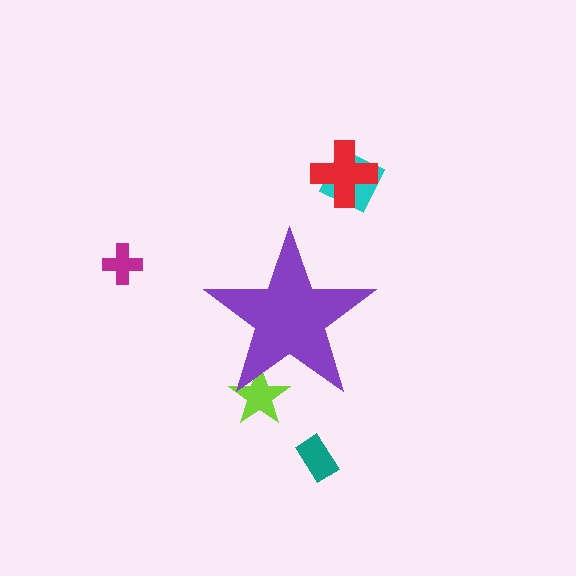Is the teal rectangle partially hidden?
No, the teal rectangle is fully visible.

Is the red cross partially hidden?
No, the red cross is fully visible.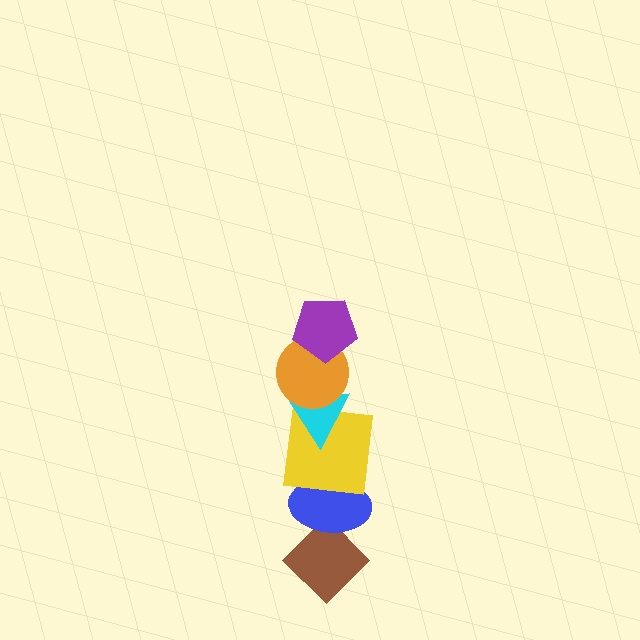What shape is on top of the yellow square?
The cyan triangle is on top of the yellow square.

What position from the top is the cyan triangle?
The cyan triangle is 3rd from the top.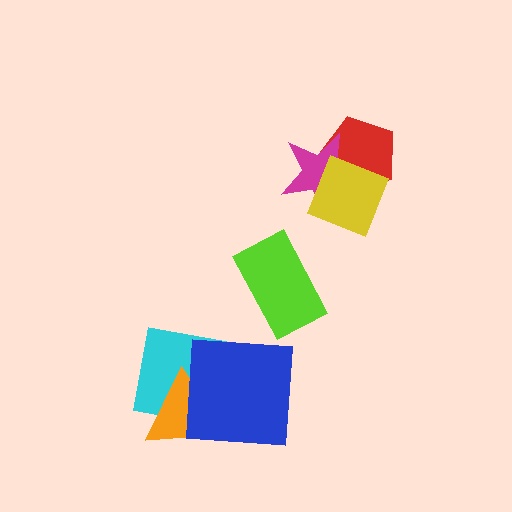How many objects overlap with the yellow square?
2 objects overlap with the yellow square.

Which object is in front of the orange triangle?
The blue square is in front of the orange triangle.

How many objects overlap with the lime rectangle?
0 objects overlap with the lime rectangle.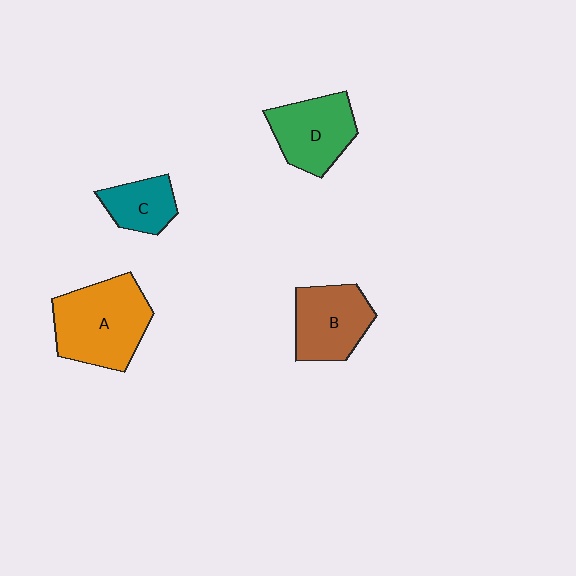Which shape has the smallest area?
Shape C (teal).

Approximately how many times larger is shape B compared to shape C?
Approximately 1.5 times.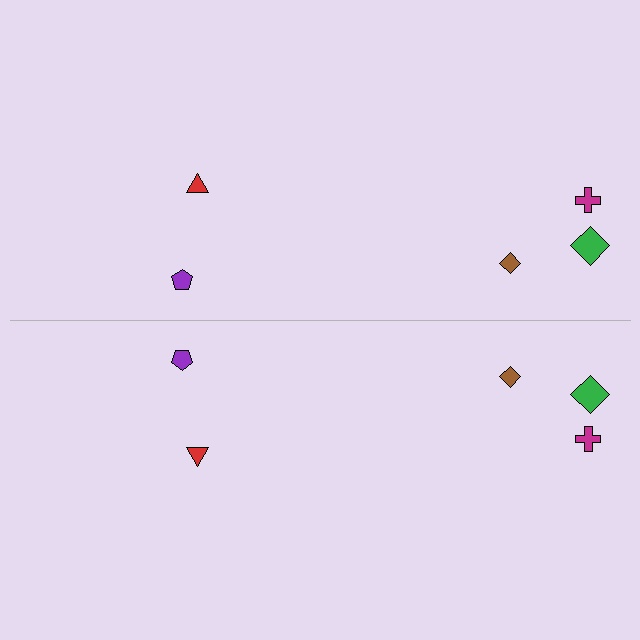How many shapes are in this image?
There are 10 shapes in this image.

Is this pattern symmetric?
Yes, this pattern has bilateral (reflection) symmetry.